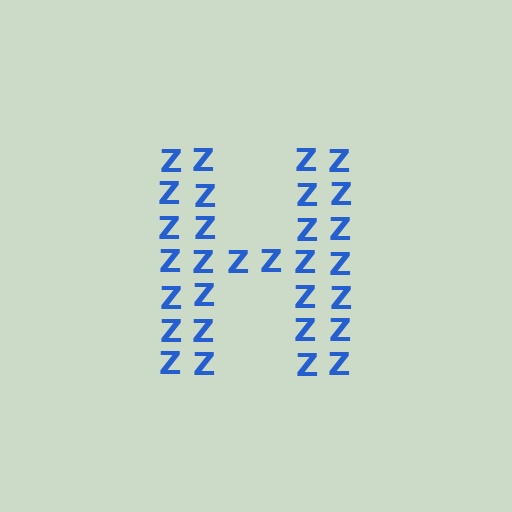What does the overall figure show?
The overall figure shows the letter H.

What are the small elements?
The small elements are letter Z's.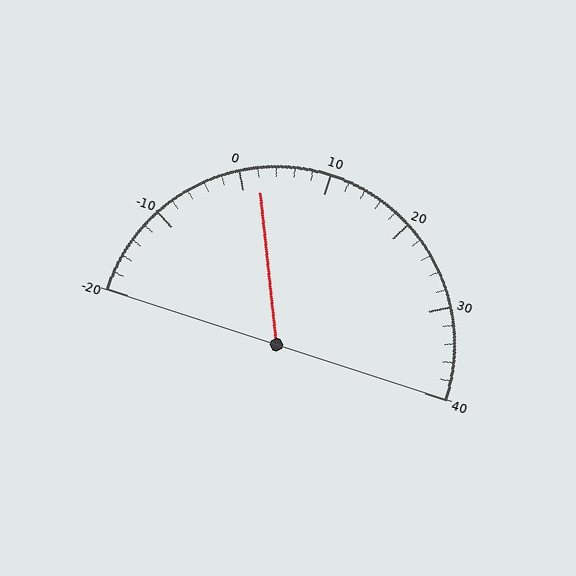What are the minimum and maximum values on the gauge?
The gauge ranges from -20 to 40.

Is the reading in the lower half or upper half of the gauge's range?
The reading is in the lower half of the range (-20 to 40).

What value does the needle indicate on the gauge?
The needle indicates approximately 2.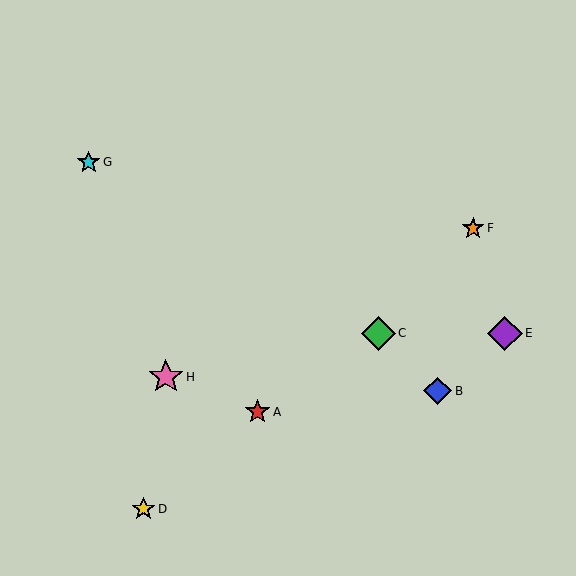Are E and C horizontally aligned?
Yes, both are at y≈333.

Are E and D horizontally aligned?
No, E is at y≈333 and D is at y≈509.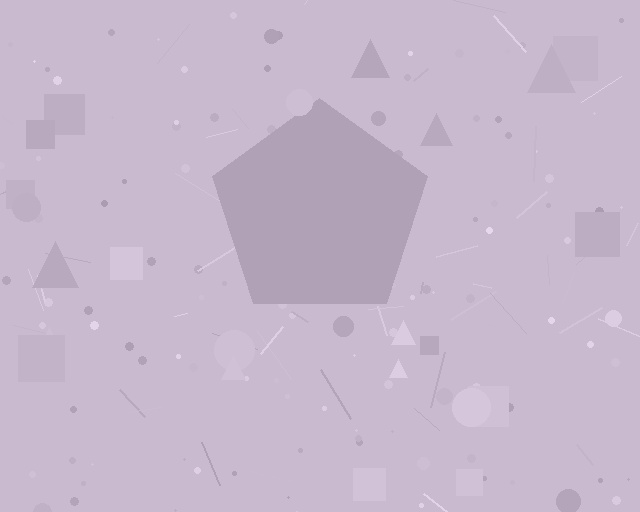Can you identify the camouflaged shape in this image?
The camouflaged shape is a pentagon.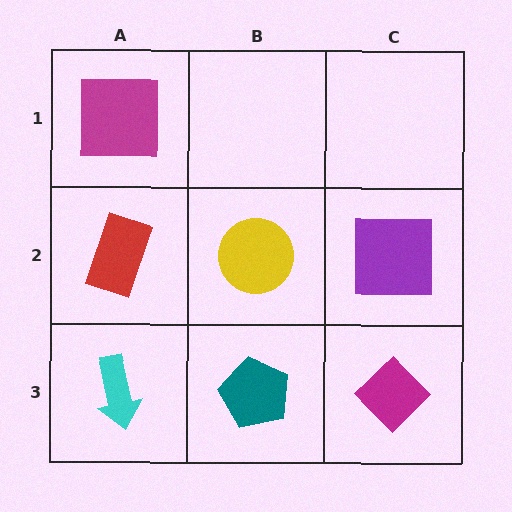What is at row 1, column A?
A magenta square.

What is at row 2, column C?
A purple square.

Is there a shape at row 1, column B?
No, that cell is empty.